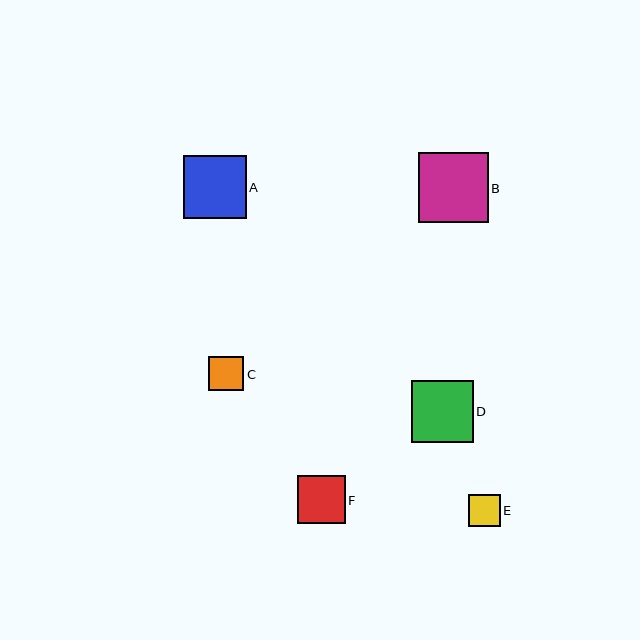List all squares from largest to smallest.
From largest to smallest: B, A, D, F, C, E.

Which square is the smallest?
Square E is the smallest with a size of approximately 31 pixels.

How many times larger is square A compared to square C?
Square A is approximately 1.8 times the size of square C.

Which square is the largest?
Square B is the largest with a size of approximately 70 pixels.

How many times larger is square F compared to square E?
Square F is approximately 1.5 times the size of square E.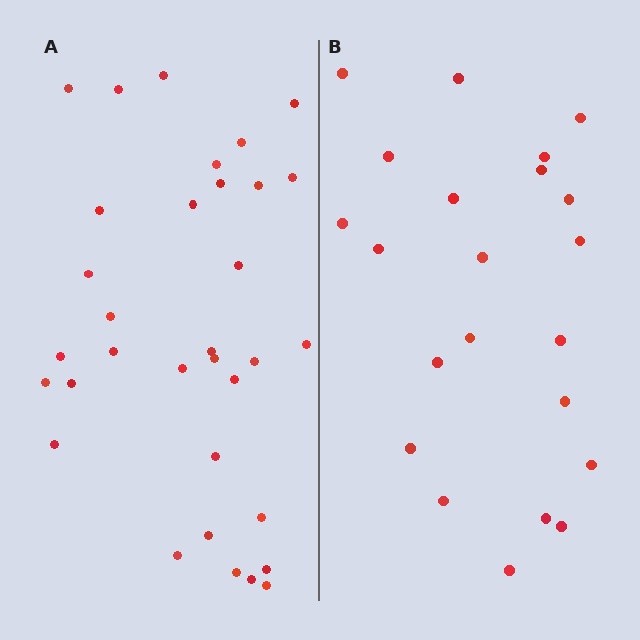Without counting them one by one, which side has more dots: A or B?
Region A (the left region) has more dots.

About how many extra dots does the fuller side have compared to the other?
Region A has roughly 12 or so more dots than region B.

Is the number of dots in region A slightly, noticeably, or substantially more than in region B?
Region A has substantially more. The ratio is roughly 1.5 to 1.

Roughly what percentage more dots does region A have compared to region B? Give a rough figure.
About 50% more.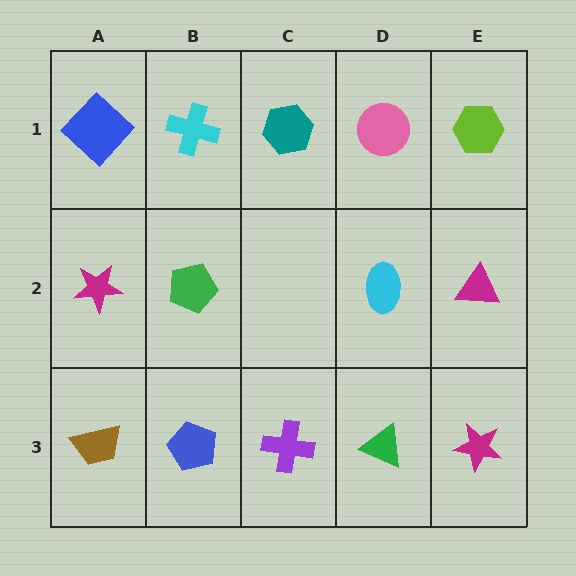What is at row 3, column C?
A purple cross.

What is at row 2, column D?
A cyan ellipse.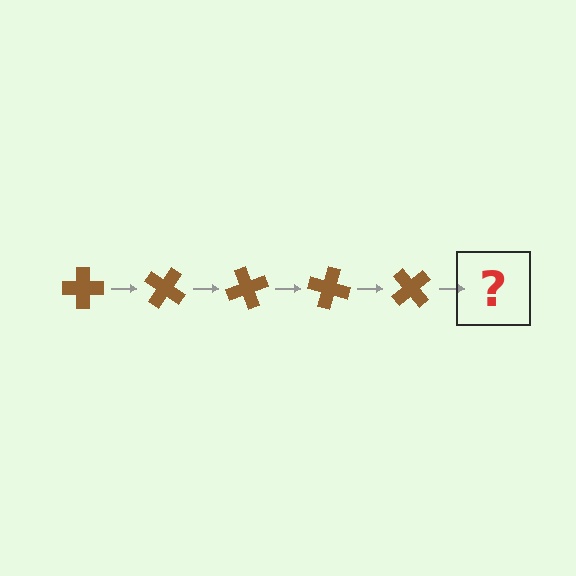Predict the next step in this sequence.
The next step is a brown cross rotated 175 degrees.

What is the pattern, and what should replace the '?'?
The pattern is that the cross rotates 35 degrees each step. The '?' should be a brown cross rotated 175 degrees.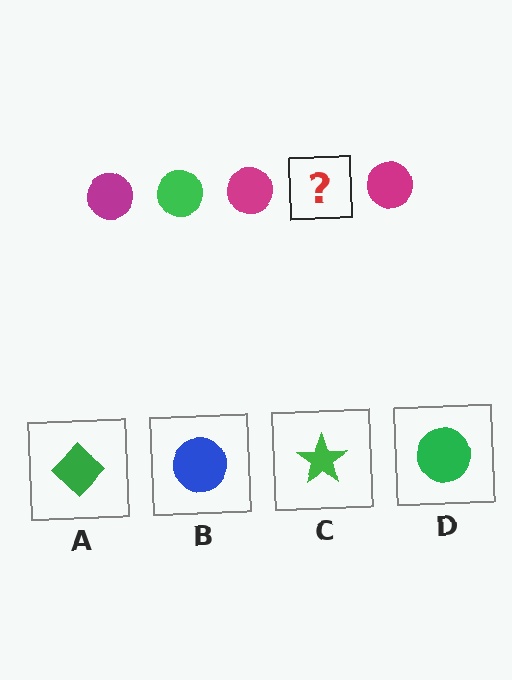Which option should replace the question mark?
Option D.